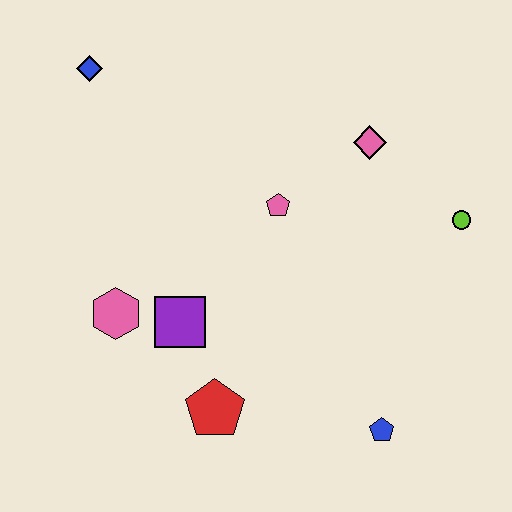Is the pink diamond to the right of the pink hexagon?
Yes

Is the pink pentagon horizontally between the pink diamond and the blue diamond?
Yes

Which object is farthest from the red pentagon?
The blue diamond is farthest from the red pentagon.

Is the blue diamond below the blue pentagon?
No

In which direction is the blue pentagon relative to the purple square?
The blue pentagon is to the right of the purple square.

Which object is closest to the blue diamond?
The pink pentagon is closest to the blue diamond.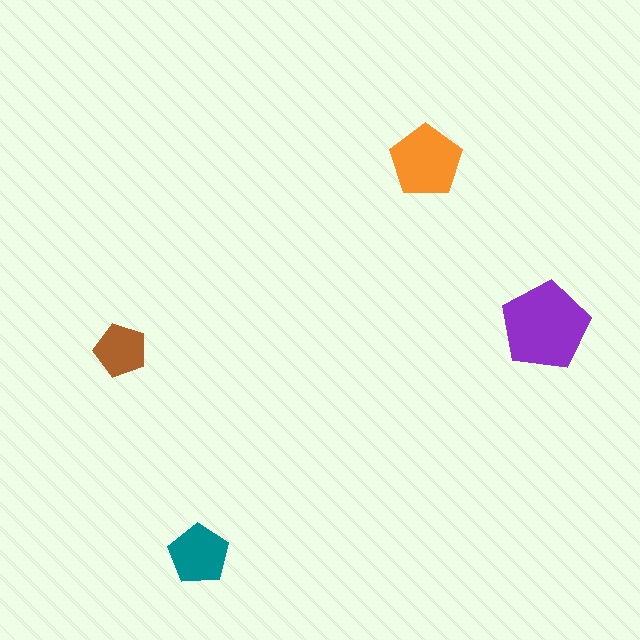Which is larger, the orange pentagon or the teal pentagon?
The orange one.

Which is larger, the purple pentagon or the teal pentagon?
The purple one.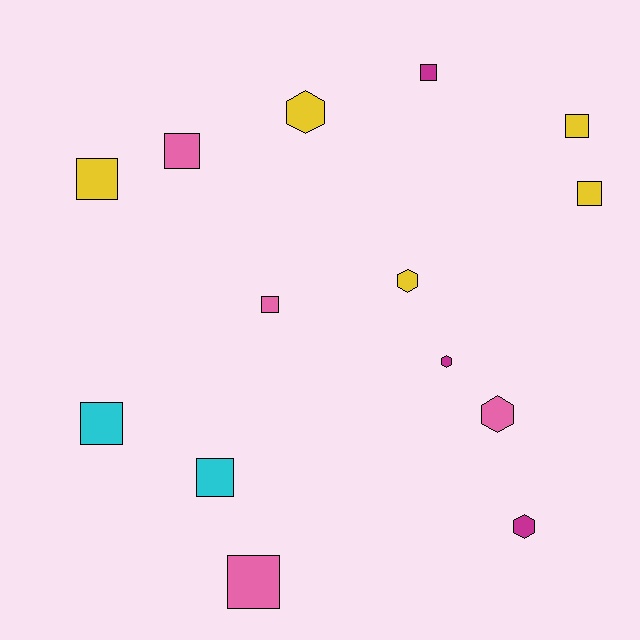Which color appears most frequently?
Yellow, with 5 objects.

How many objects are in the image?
There are 14 objects.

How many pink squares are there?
There are 3 pink squares.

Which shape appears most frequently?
Square, with 9 objects.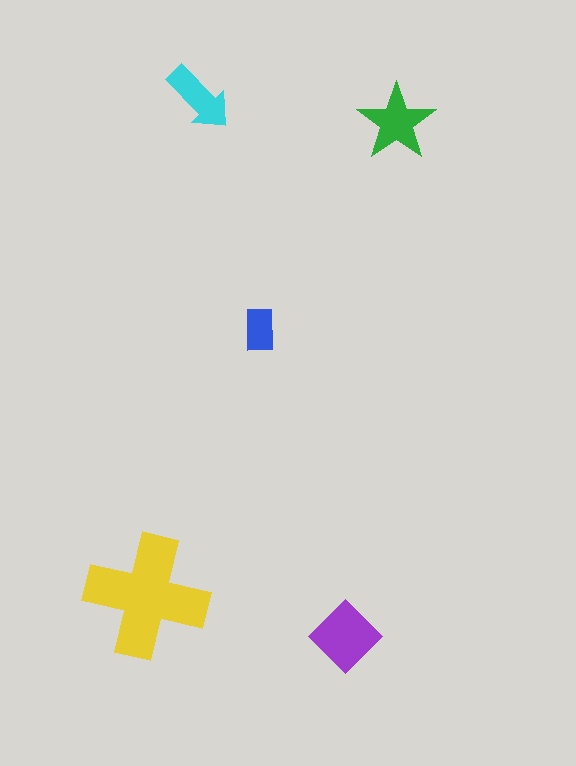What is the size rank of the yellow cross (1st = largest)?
1st.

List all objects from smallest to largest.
The blue rectangle, the cyan arrow, the green star, the purple diamond, the yellow cross.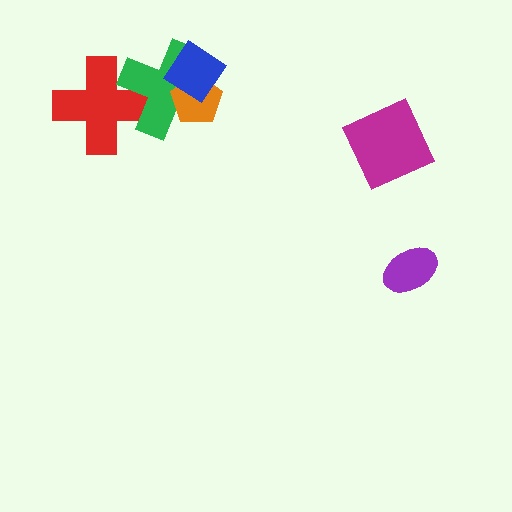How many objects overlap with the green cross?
3 objects overlap with the green cross.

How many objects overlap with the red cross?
1 object overlaps with the red cross.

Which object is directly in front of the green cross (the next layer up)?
The orange pentagon is directly in front of the green cross.